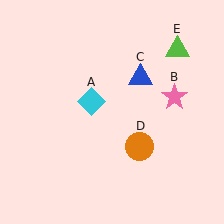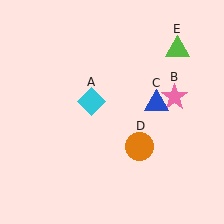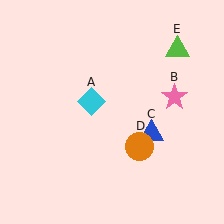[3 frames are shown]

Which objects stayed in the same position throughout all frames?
Cyan diamond (object A) and pink star (object B) and orange circle (object D) and lime triangle (object E) remained stationary.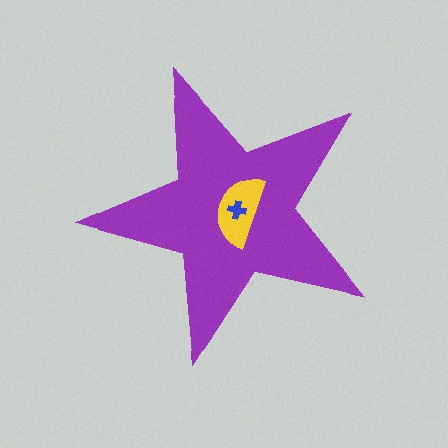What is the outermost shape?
The purple star.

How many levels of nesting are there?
3.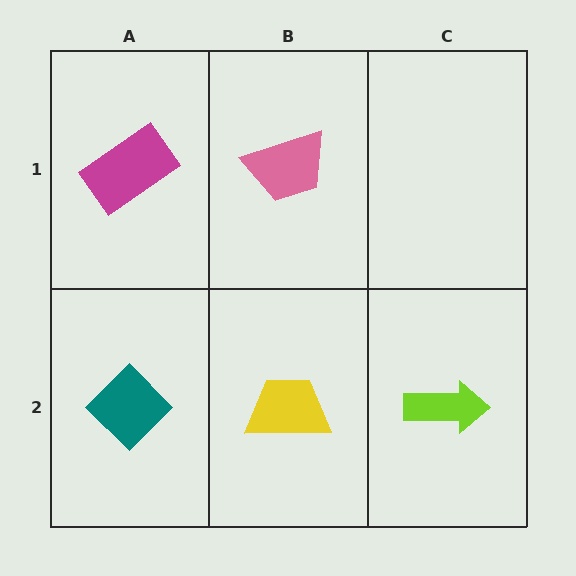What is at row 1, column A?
A magenta rectangle.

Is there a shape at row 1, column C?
No, that cell is empty.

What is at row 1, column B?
A pink trapezoid.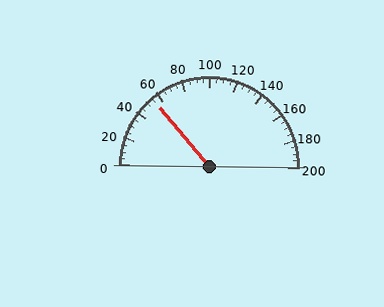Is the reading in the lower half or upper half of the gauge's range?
The reading is in the lower half of the range (0 to 200).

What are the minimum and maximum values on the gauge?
The gauge ranges from 0 to 200.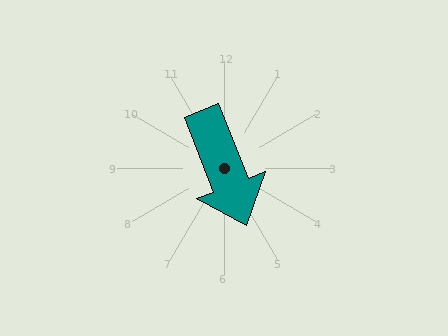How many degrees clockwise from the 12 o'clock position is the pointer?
Approximately 158 degrees.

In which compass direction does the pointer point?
South.